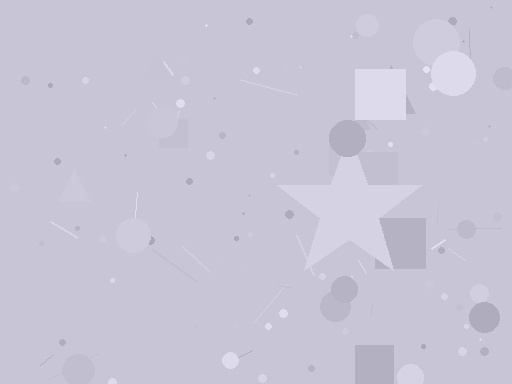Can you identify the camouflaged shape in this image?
The camouflaged shape is a star.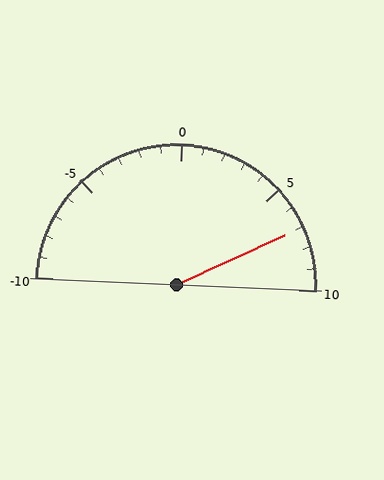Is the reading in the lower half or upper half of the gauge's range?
The reading is in the upper half of the range (-10 to 10).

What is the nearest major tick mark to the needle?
The nearest major tick mark is 5.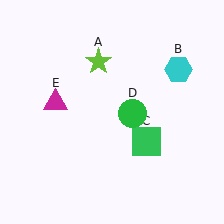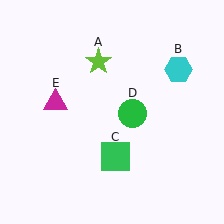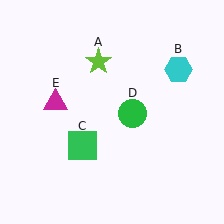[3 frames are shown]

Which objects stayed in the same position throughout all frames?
Lime star (object A) and cyan hexagon (object B) and green circle (object D) and magenta triangle (object E) remained stationary.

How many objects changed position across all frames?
1 object changed position: green square (object C).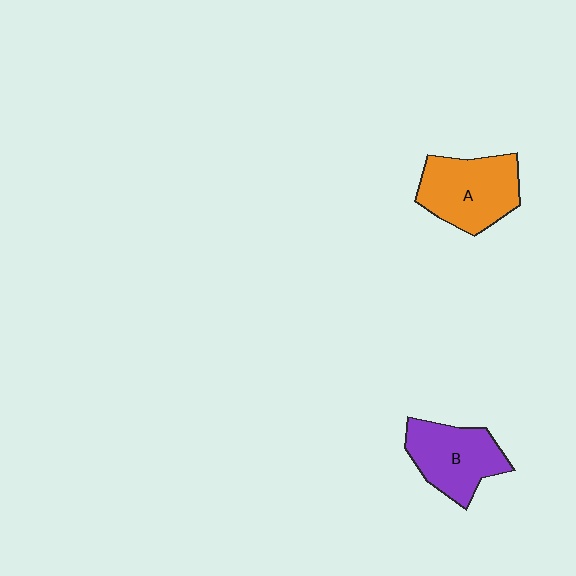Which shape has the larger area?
Shape A (orange).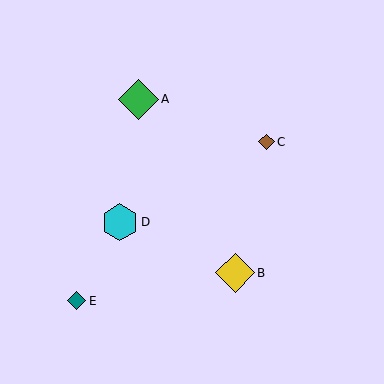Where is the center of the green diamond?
The center of the green diamond is at (139, 99).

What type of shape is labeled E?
Shape E is a teal diamond.